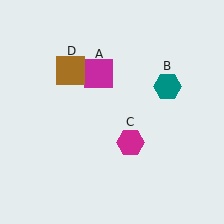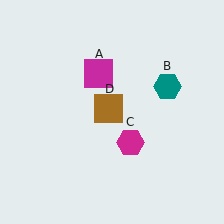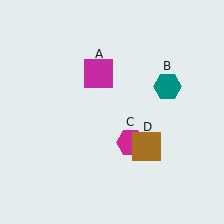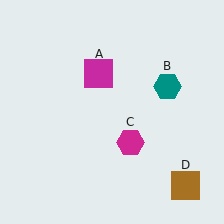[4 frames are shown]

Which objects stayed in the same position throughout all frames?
Magenta square (object A) and teal hexagon (object B) and magenta hexagon (object C) remained stationary.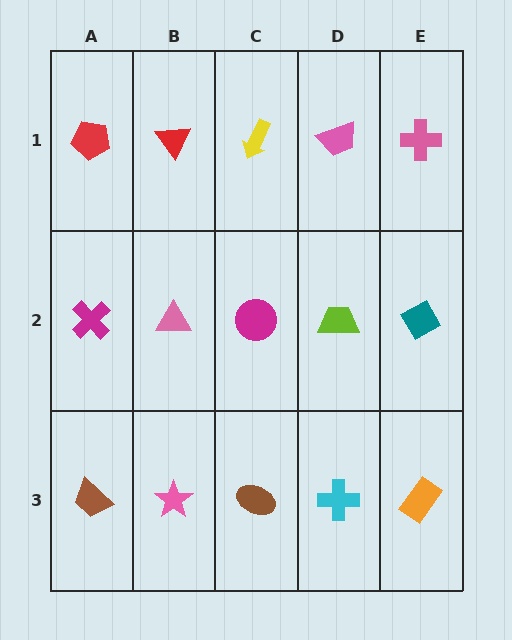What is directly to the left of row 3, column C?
A pink star.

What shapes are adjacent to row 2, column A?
A red pentagon (row 1, column A), a brown trapezoid (row 3, column A), a pink triangle (row 2, column B).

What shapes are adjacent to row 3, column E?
A teal diamond (row 2, column E), a cyan cross (row 3, column D).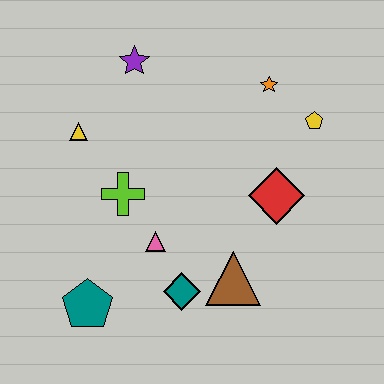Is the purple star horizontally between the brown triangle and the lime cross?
Yes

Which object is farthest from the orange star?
The teal pentagon is farthest from the orange star.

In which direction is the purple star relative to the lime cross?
The purple star is above the lime cross.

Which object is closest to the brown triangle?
The teal diamond is closest to the brown triangle.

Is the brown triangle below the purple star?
Yes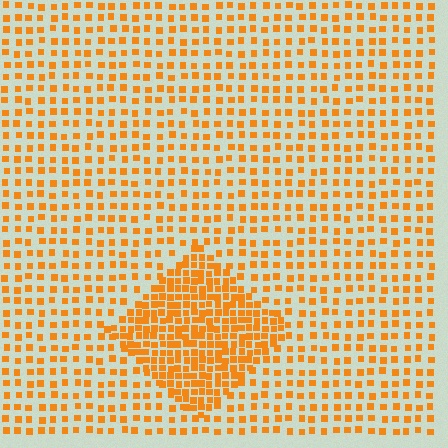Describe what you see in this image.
The image contains small orange elements arranged at two different densities. A diamond-shaped region is visible where the elements are more densely packed than the surrounding area.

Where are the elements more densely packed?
The elements are more densely packed inside the diamond boundary.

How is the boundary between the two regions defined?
The boundary is defined by a change in element density (approximately 2.2x ratio). All elements are the same color, size, and shape.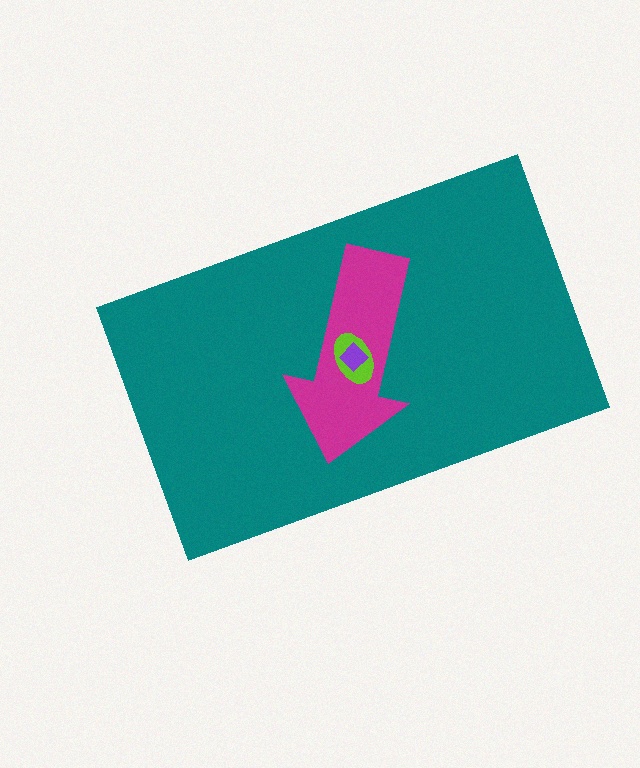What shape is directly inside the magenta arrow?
The lime ellipse.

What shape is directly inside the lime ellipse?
The purple diamond.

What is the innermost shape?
The purple diamond.